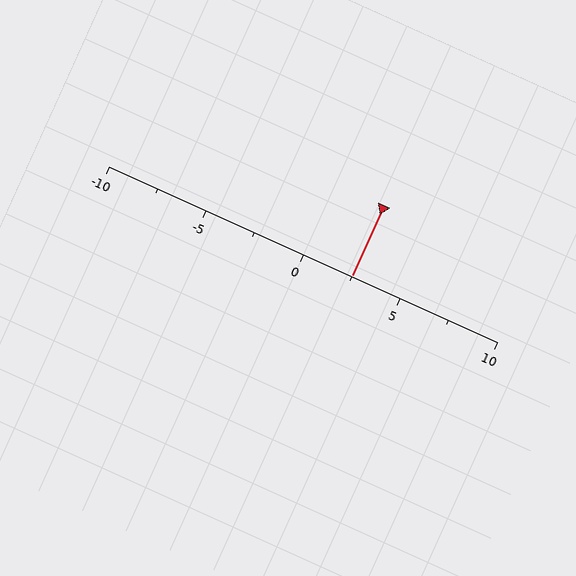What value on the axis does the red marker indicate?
The marker indicates approximately 2.5.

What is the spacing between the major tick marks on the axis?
The major ticks are spaced 5 apart.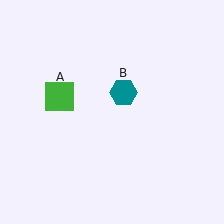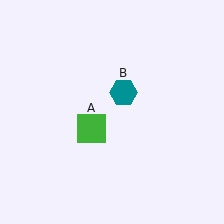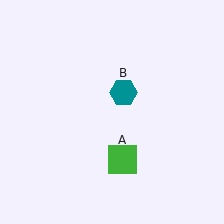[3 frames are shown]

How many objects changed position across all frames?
1 object changed position: green square (object A).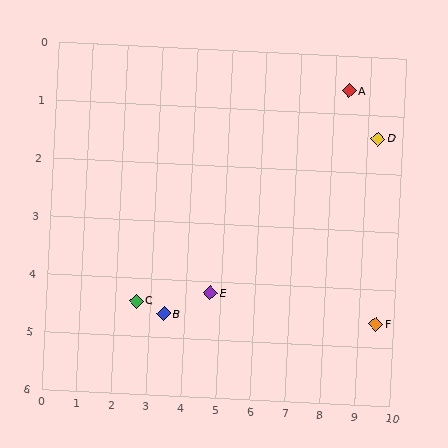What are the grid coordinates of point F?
Point F is at approximately (9.5, 4.6).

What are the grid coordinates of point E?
Point E is at approximately (4.7, 4.2).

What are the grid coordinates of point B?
Point B is at approximately (3.4, 4.6).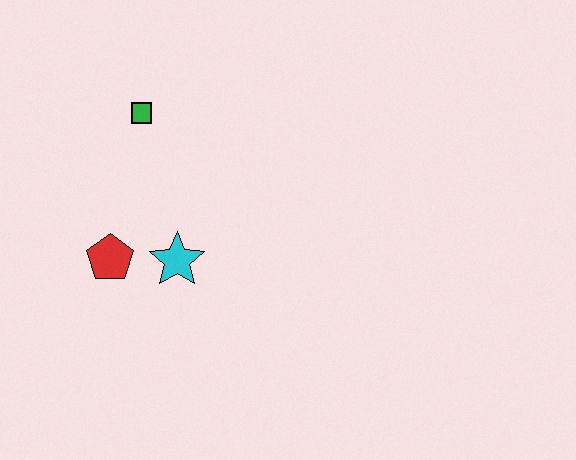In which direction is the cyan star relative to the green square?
The cyan star is below the green square.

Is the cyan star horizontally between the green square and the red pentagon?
No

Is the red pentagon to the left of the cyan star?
Yes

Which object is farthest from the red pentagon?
The green square is farthest from the red pentagon.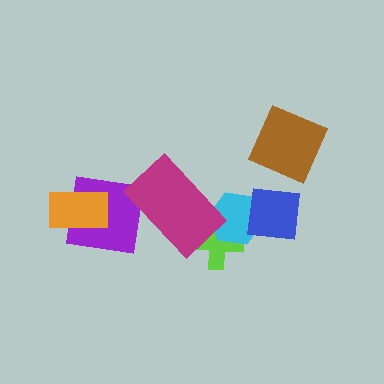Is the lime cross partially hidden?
Yes, it is partially covered by another shape.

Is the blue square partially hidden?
No, no other shape covers it.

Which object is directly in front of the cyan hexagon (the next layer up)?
The magenta rectangle is directly in front of the cyan hexagon.